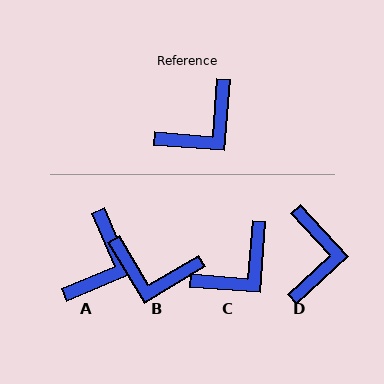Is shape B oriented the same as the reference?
No, it is off by about 55 degrees.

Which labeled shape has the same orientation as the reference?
C.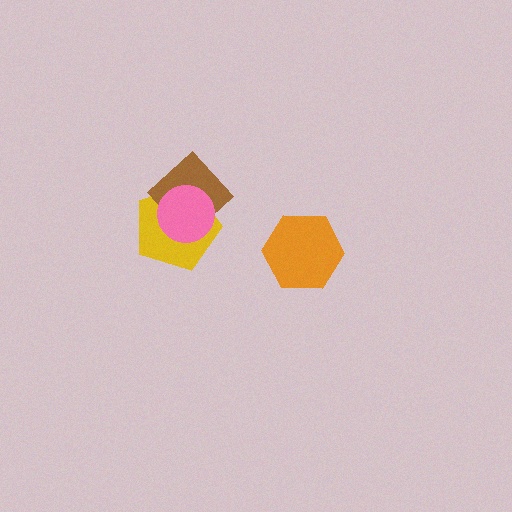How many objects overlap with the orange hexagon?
0 objects overlap with the orange hexagon.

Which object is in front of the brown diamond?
The pink circle is in front of the brown diamond.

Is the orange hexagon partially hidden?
No, no other shape covers it.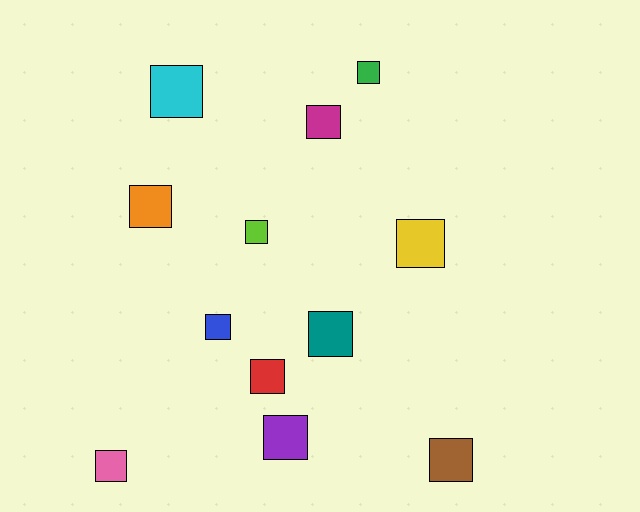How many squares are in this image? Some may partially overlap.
There are 12 squares.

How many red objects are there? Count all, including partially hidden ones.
There is 1 red object.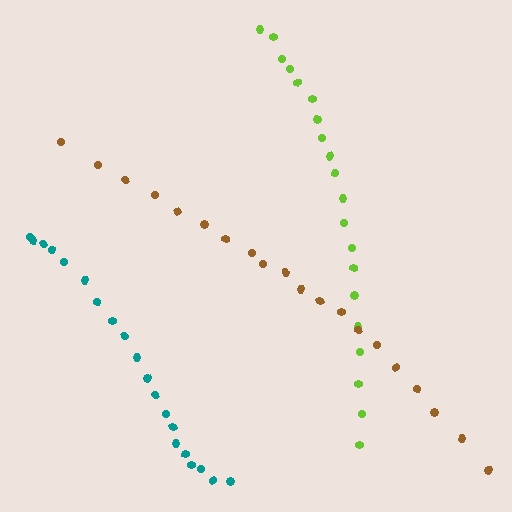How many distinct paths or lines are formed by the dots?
There are 3 distinct paths.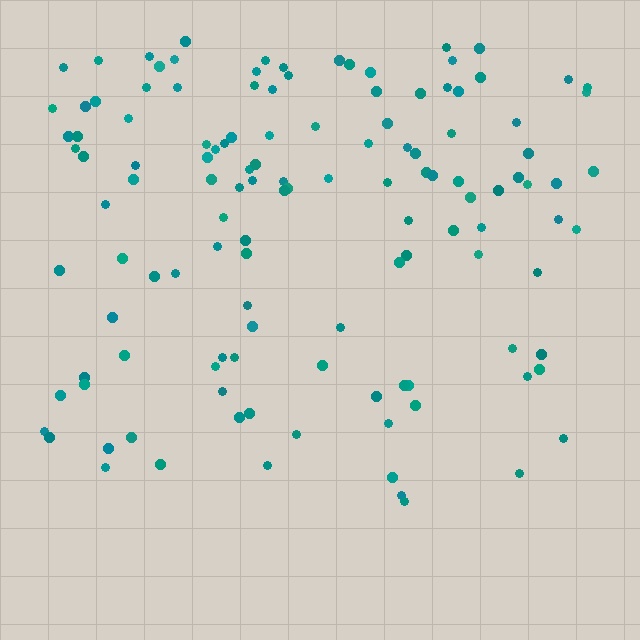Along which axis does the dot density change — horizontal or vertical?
Vertical.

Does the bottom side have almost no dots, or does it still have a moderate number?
Still a moderate number, just noticeably fewer than the top.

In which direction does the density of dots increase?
From bottom to top, with the top side densest.